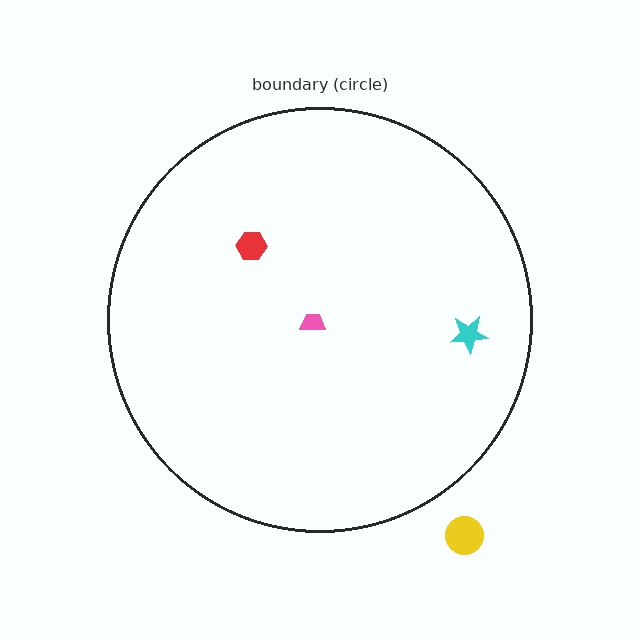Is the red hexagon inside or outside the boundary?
Inside.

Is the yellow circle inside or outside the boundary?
Outside.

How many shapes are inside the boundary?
3 inside, 1 outside.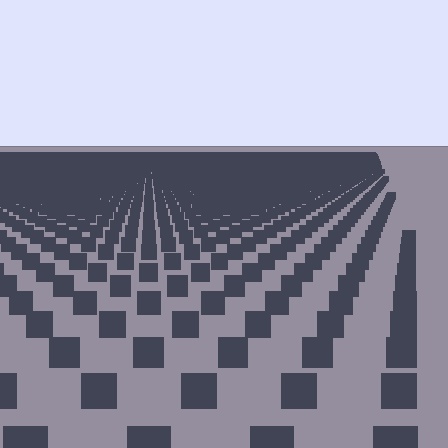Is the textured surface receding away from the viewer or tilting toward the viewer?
The surface is receding away from the viewer. Texture elements get smaller and denser toward the top.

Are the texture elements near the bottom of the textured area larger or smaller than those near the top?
Larger. Near the bottom, elements are closer to the viewer and appear at a bigger on-screen size.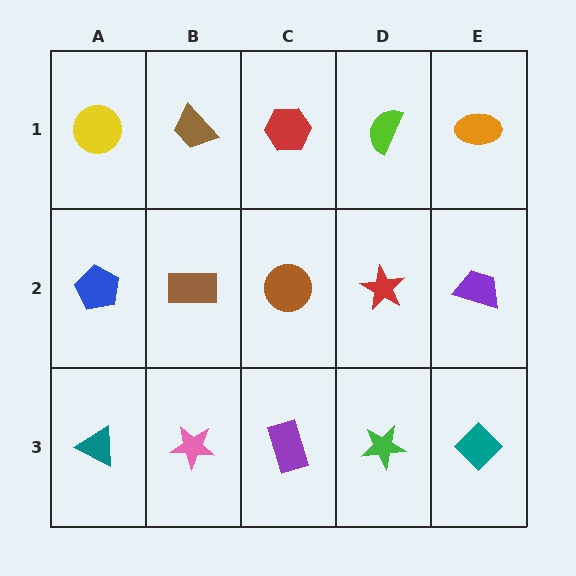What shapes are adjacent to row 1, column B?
A brown rectangle (row 2, column B), a yellow circle (row 1, column A), a red hexagon (row 1, column C).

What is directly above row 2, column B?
A brown trapezoid.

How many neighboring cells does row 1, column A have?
2.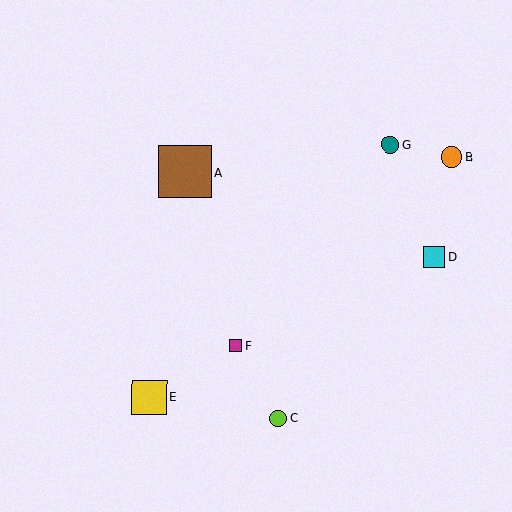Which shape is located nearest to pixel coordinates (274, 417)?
The lime circle (labeled C) at (278, 419) is nearest to that location.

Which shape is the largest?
The brown square (labeled A) is the largest.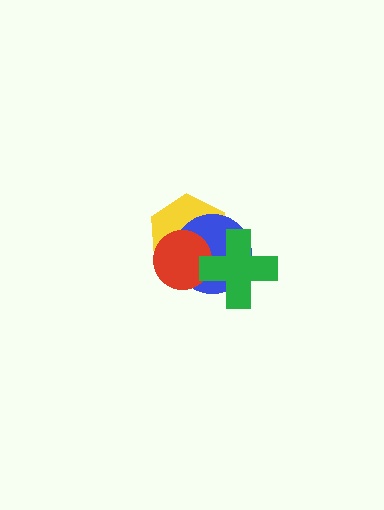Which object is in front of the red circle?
The green cross is in front of the red circle.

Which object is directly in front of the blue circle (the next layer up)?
The red circle is directly in front of the blue circle.